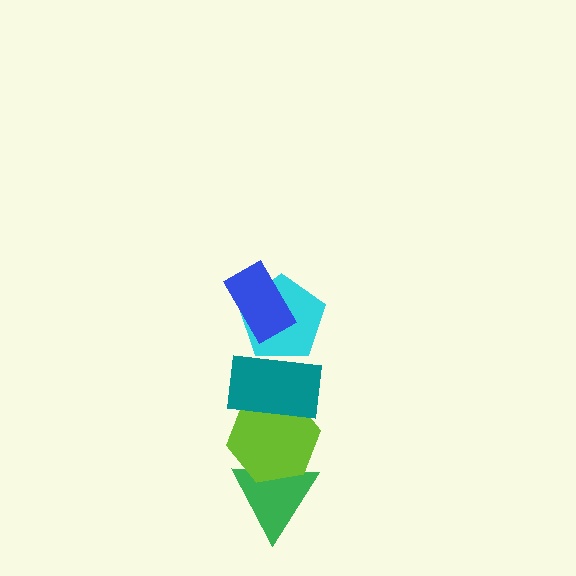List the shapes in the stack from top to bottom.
From top to bottom: the blue rectangle, the cyan pentagon, the teal rectangle, the lime hexagon, the green triangle.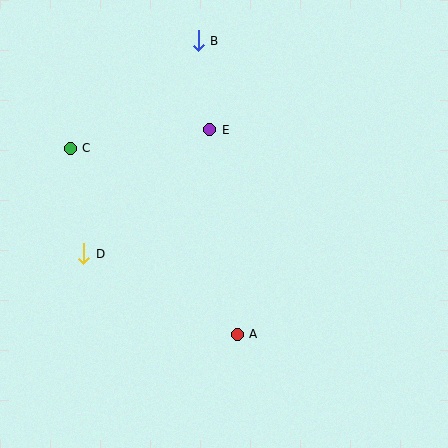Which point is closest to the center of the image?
Point E at (210, 130) is closest to the center.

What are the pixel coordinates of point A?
Point A is at (237, 334).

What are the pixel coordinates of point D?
Point D is at (84, 254).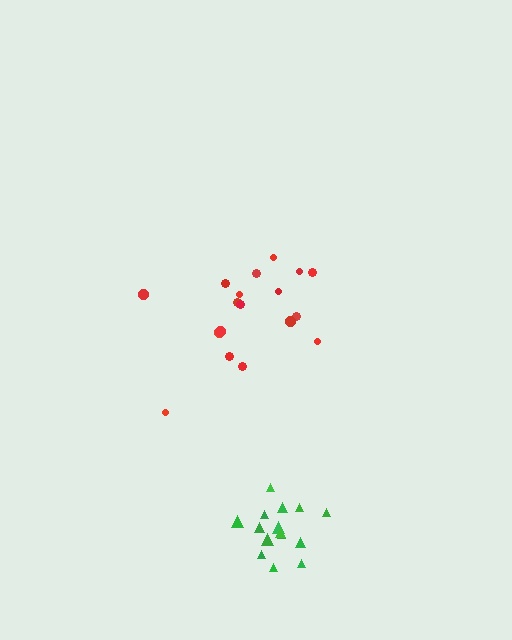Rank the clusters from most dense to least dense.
green, red.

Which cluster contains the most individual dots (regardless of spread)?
Red (18).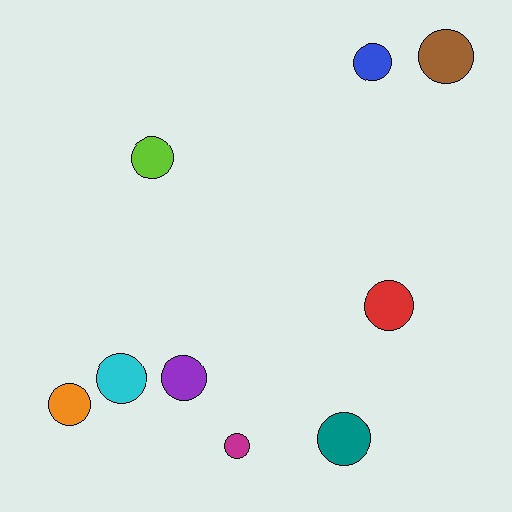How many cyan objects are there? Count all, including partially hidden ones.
There is 1 cyan object.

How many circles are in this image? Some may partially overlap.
There are 9 circles.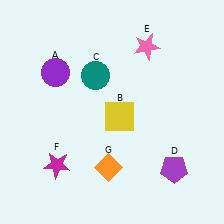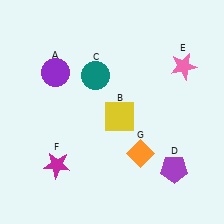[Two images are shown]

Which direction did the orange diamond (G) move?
The orange diamond (G) moved right.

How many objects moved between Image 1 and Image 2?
2 objects moved between the two images.